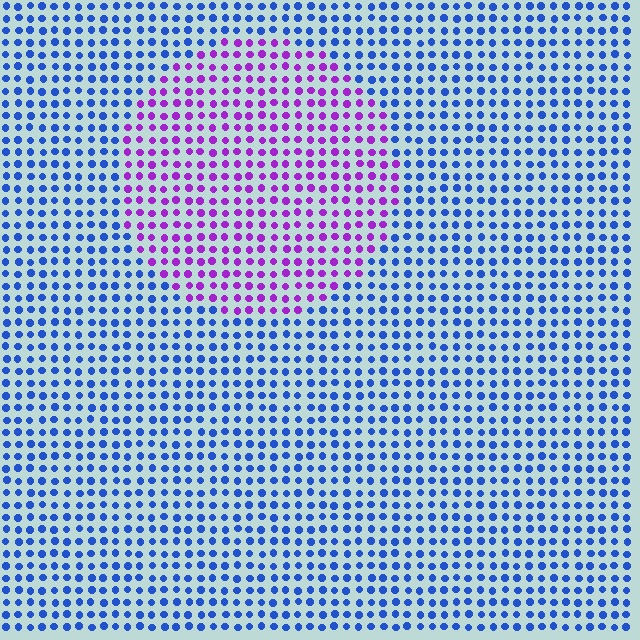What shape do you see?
I see a circle.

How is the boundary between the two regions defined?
The boundary is defined purely by a slight shift in hue (about 62 degrees). Spacing, size, and orientation are identical on both sides.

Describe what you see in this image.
The image is filled with small blue elements in a uniform arrangement. A circle-shaped region is visible where the elements are tinted to a slightly different hue, forming a subtle color boundary.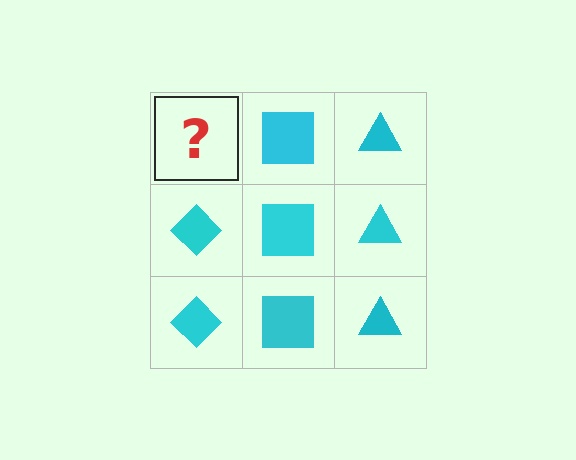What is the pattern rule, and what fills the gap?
The rule is that each column has a consistent shape. The gap should be filled with a cyan diamond.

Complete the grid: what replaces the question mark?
The question mark should be replaced with a cyan diamond.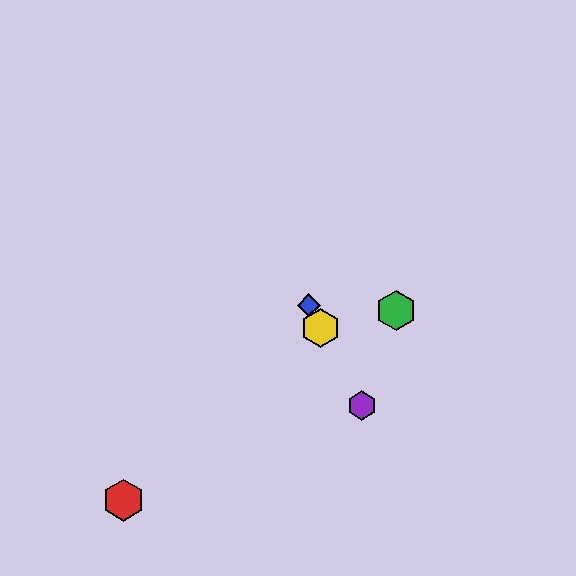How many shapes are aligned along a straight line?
3 shapes (the blue diamond, the yellow hexagon, the purple hexagon) are aligned along a straight line.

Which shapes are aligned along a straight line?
The blue diamond, the yellow hexagon, the purple hexagon are aligned along a straight line.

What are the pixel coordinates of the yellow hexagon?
The yellow hexagon is at (321, 328).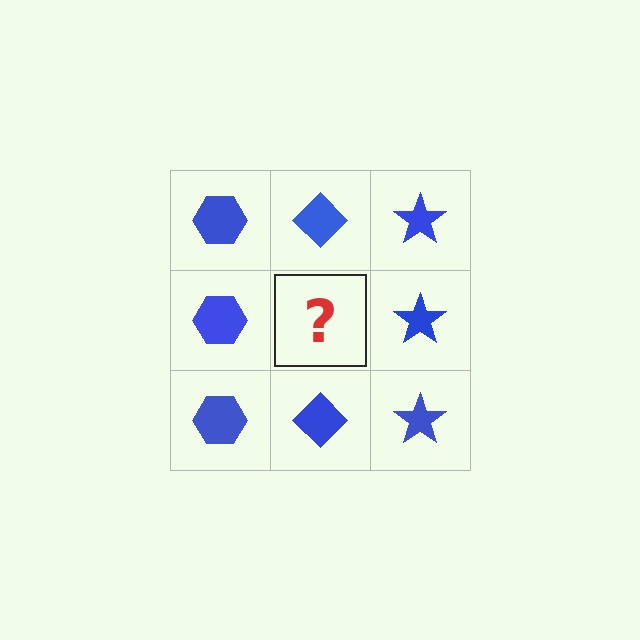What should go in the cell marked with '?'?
The missing cell should contain a blue diamond.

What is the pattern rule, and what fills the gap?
The rule is that each column has a consistent shape. The gap should be filled with a blue diamond.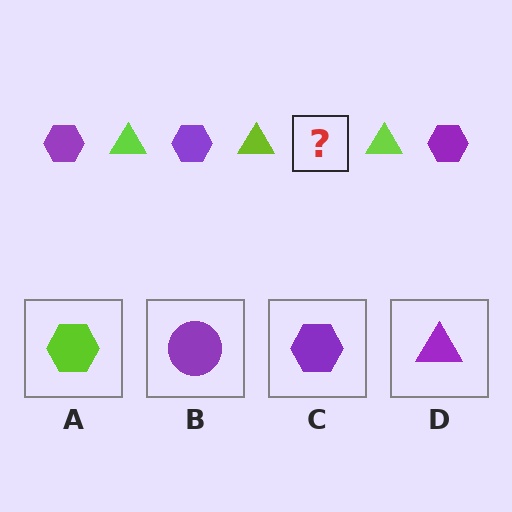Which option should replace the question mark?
Option C.